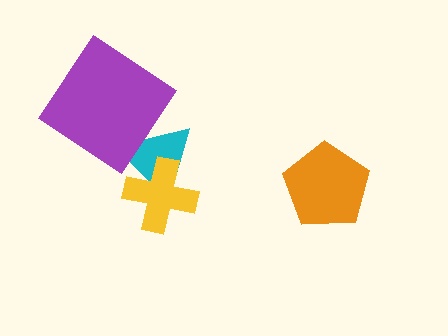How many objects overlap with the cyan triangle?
2 objects overlap with the cyan triangle.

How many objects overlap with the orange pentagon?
0 objects overlap with the orange pentagon.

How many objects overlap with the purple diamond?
1 object overlaps with the purple diamond.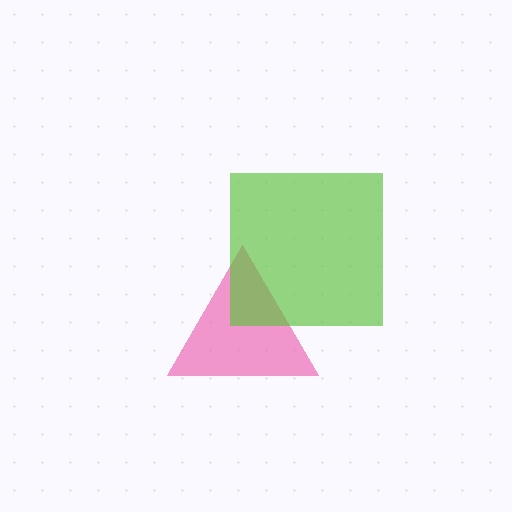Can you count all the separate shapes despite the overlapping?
Yes, there are 2 separate shapes.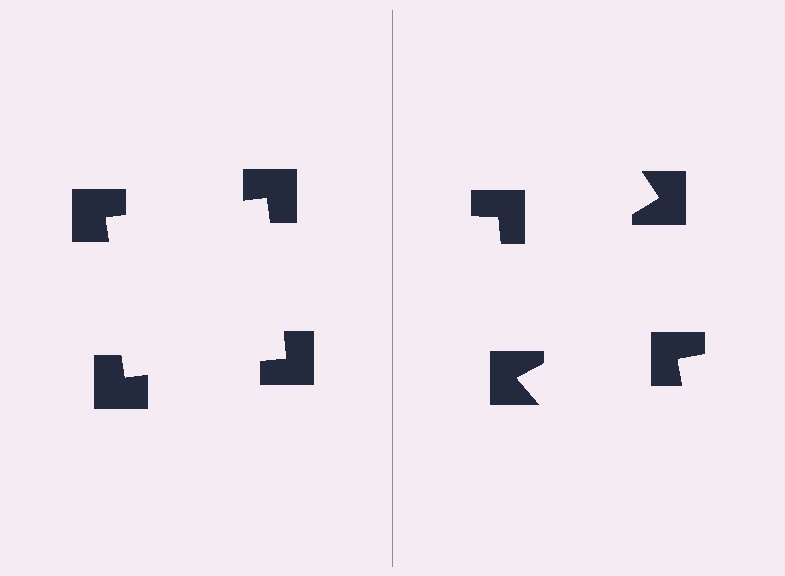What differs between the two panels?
The notched squares are positioned identically on both sides; only the wedge orientations differ. On the left they align to a square; on the right they are misaligned.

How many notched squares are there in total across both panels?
8 — 4 on each side.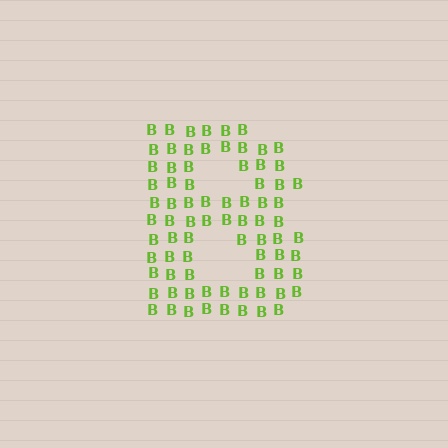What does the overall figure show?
The overall figure shows the letter B.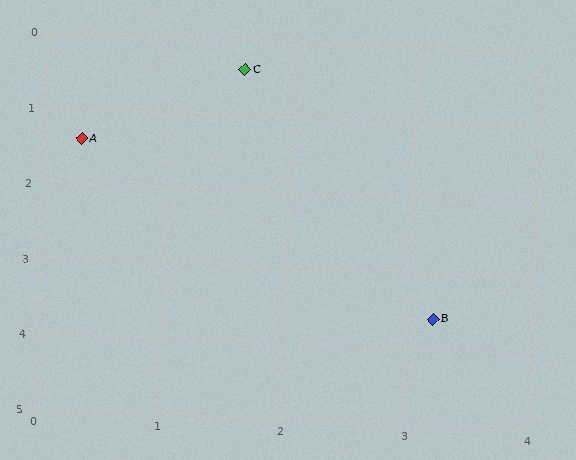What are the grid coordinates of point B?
Point B is at approximately (3.2, 3.6).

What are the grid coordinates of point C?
Point C is at approximately (1.6, 0.4).